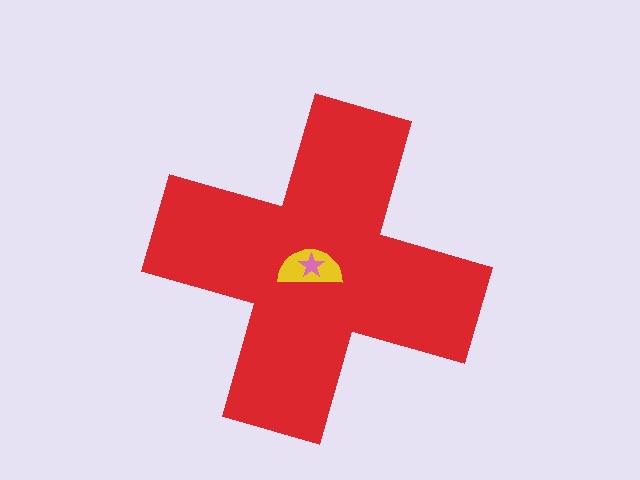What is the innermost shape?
The pink star.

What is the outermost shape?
The red cross.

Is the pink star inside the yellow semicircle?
Yes.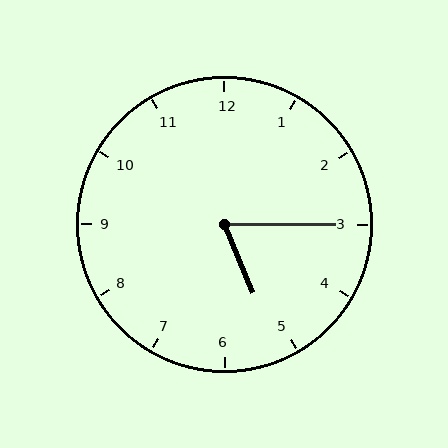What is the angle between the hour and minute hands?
Approximately 68 degrees.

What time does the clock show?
5:15.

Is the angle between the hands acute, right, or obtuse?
It is acute.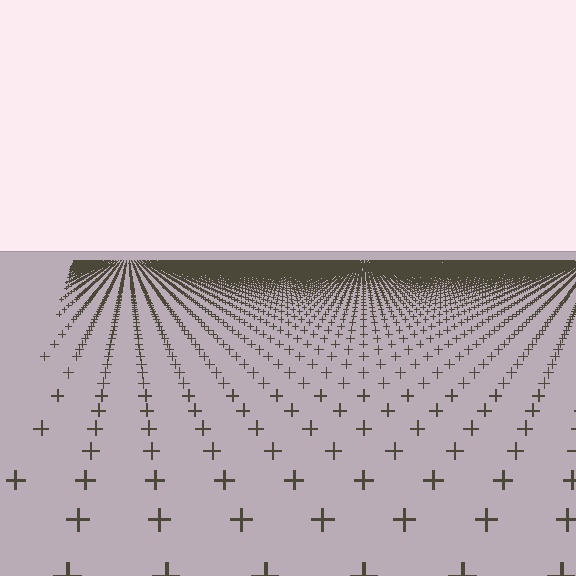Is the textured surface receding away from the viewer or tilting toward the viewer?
The surface is receding away from the viewer. Texture elements get smaller and denser toward the top.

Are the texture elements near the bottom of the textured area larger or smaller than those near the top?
Larger. Near the bottom, elements are closer to the viewer and appear at a bigger on-screen size.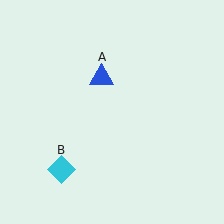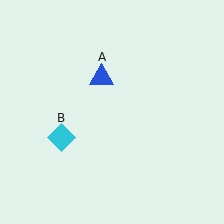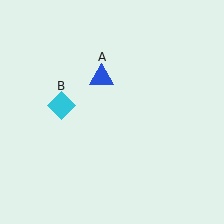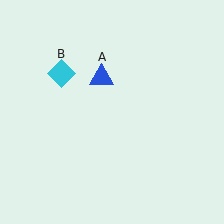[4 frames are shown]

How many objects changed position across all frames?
1 object changed position: cyan diamond (object B).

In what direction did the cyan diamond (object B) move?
The cyan diamond (object B) moved up.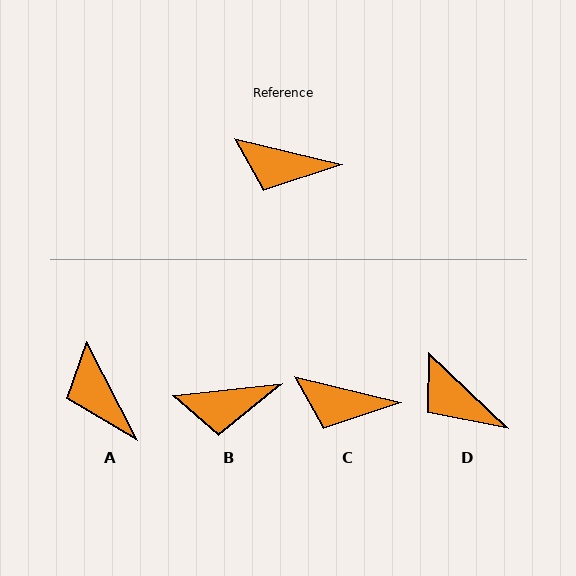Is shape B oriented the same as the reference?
No, it is off by about 20 degrees.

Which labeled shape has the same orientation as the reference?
C.